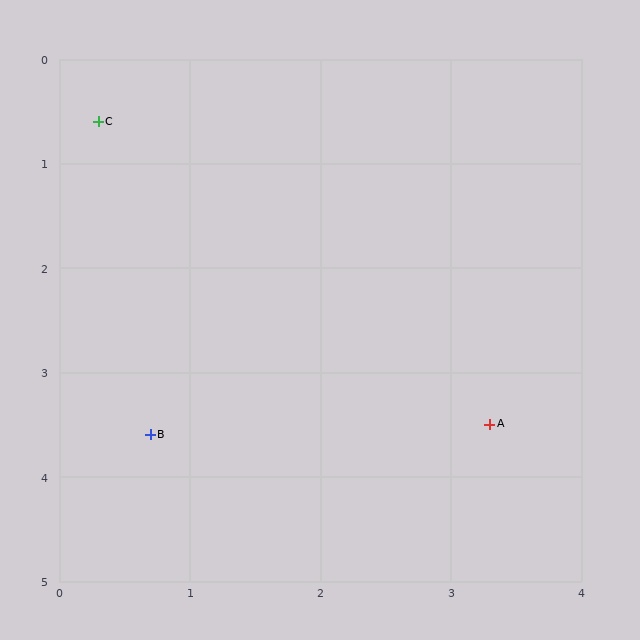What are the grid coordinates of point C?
Point C is at approximately (0.3, 0.6).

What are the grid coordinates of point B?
Point B is at approximately (0.7, 3.6).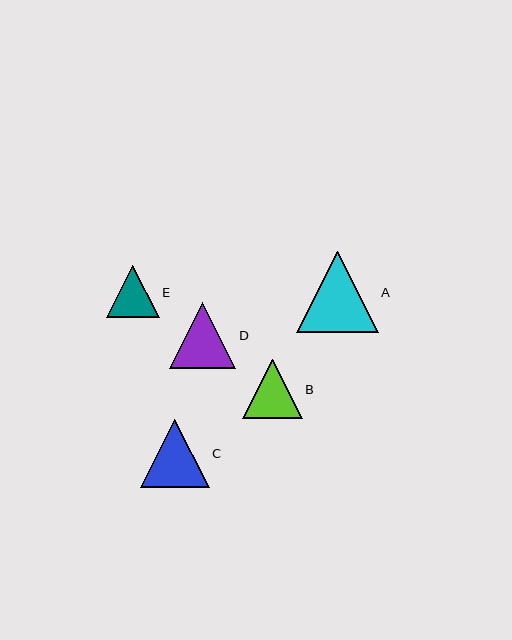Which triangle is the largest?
Triangle A is the largest with a size of approximately 81 pixels.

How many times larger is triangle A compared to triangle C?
Triangle A is approximately 1.2 times the size of triangle C.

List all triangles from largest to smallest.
From largest to smallest: A, C, D, B, E.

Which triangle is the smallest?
Triangle E is the smallest with a size of approximately 53 pixels.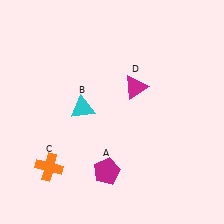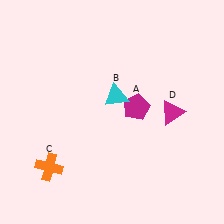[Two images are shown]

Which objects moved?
The objects that moved are: the magenta pentagon (A), the cyan triangle (B), the magenta triangle (D).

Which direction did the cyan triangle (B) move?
The cyan triangle (B) moved right.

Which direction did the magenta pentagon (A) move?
The magenta pentagon (A) moved up.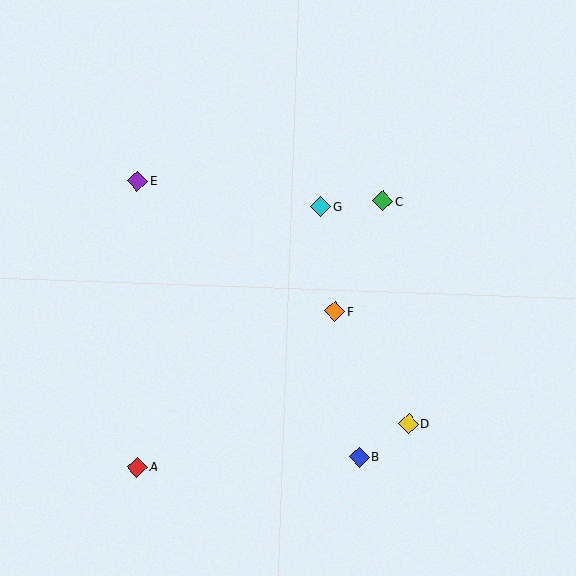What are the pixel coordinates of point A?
Point A is at (137, 467).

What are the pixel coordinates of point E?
Point E is at (138, 181).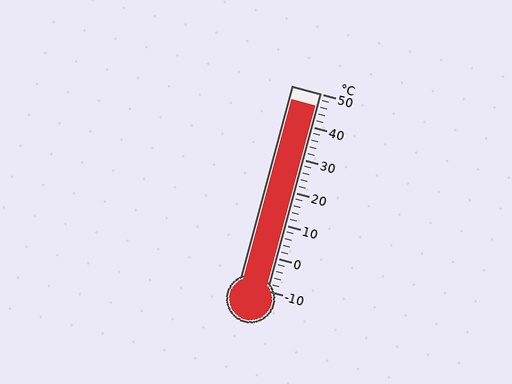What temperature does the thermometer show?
The thermometer shows approximately 46°C.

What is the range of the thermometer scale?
The thermometer scale ranges from -10°C to 50°C.